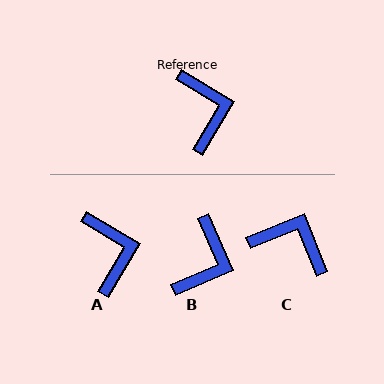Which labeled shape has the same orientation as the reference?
A.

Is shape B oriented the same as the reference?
No, it is off by about 36 degrees.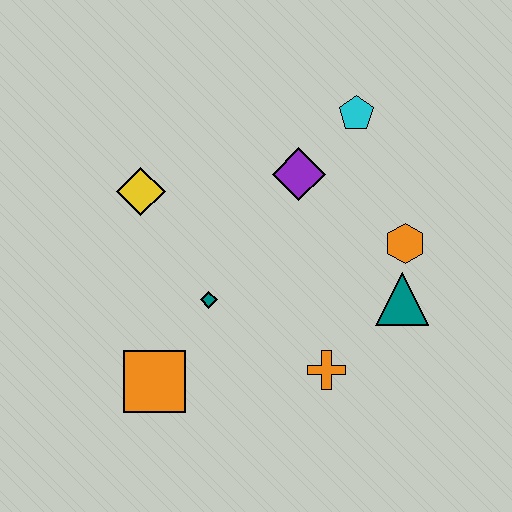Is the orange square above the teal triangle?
No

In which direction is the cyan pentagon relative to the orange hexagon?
The cyan pentagon is above the orange hexagon.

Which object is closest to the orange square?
The teal diamond is closest to the orange square.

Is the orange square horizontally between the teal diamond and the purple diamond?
No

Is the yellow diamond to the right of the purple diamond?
No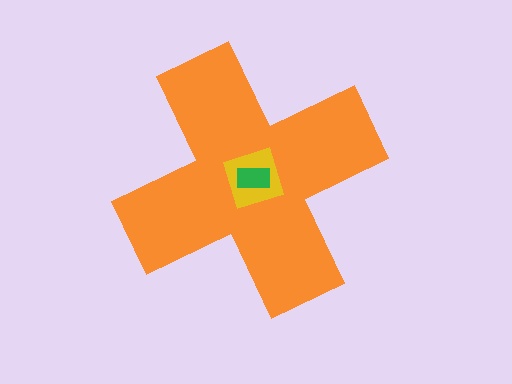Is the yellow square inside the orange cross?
Yes.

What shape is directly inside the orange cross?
The yellow square.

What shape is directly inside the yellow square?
The green rectangle.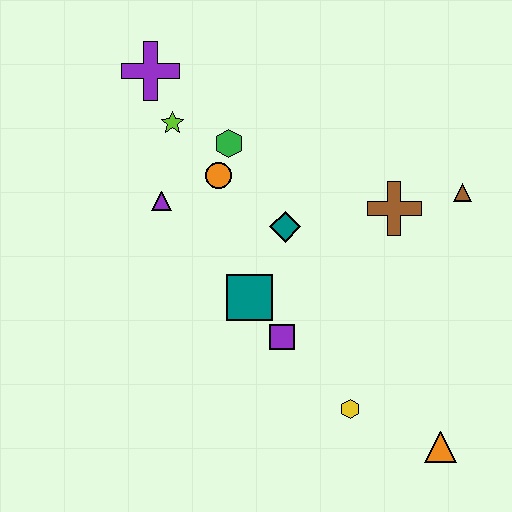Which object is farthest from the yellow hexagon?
The purple cross is farthest from the yellow hexagon.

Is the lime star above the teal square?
Yes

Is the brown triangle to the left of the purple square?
No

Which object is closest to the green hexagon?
The orange circle is closest to the green hexagon.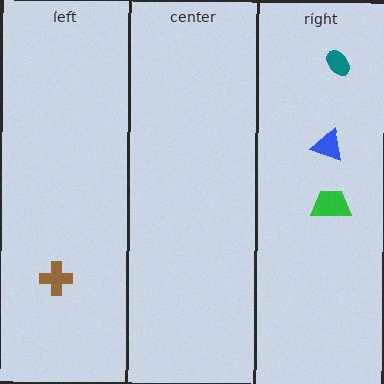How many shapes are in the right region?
3.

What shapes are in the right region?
The teal ellipse, the green trapezoid, the blue triangle.